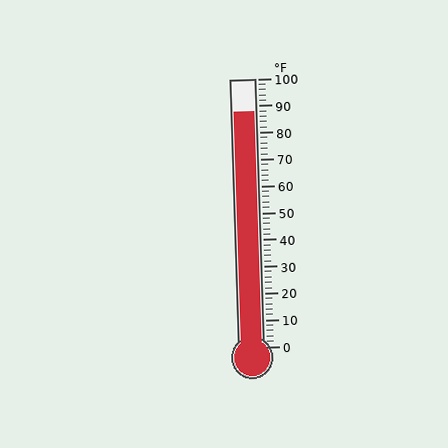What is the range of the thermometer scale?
The thermometer scale ranges from 0°F to 100°F.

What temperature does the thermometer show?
The thermometer shows approximately 88°F.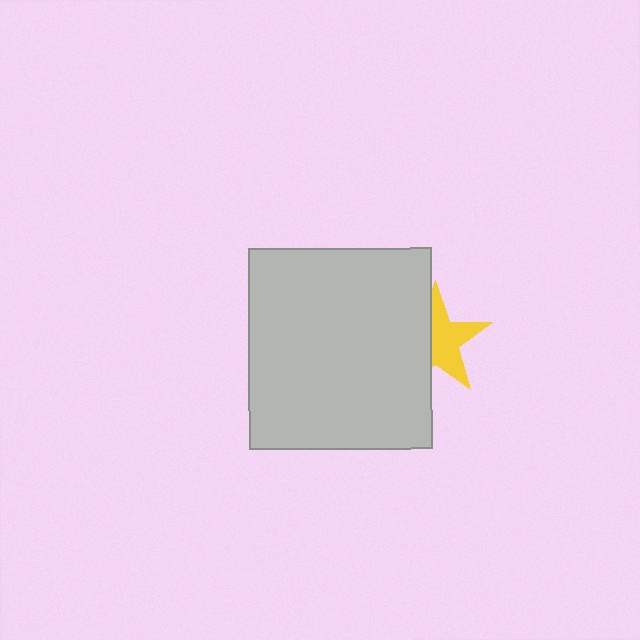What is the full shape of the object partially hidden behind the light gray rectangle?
The partially hidden object is a yellow star.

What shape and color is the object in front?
The object in front is a light gray rectangle.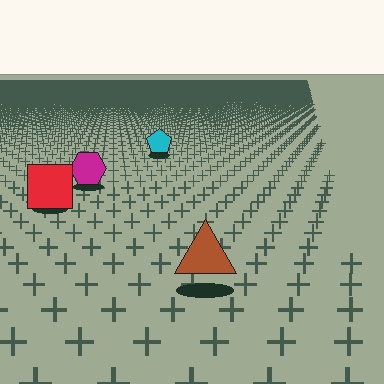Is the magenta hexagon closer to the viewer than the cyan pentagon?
Yes. The magenta hexagon is closer — you can tell from the texture gradient: the ground texture is coarser near it.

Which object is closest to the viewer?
The brown triangle is closest. The texture marks near it are larger and more spread out.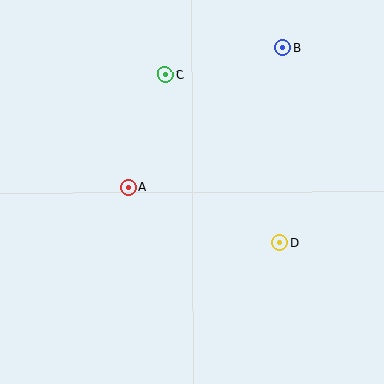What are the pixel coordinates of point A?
Point A is at (128, 187).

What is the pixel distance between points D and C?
The distance between D and C is 203 pixels.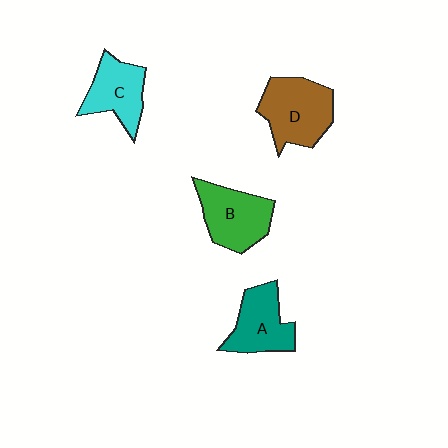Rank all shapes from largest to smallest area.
From largest to smallest: D (brown), B (green), A (teal), C (cyan).